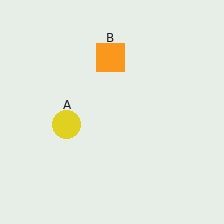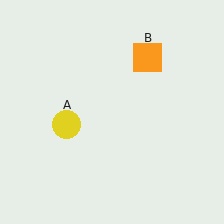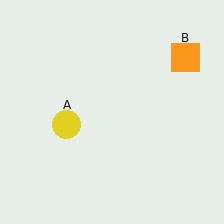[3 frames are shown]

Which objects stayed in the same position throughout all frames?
Yellow circle (object A) remained stationary.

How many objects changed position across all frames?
1 object changed position: orange square (object B).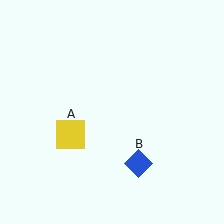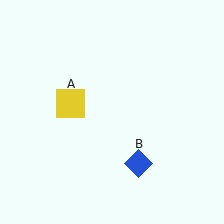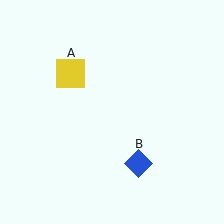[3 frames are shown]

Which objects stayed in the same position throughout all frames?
Blue diamond (object B) remained stationary.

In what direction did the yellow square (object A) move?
The yellow square (object A) moved up.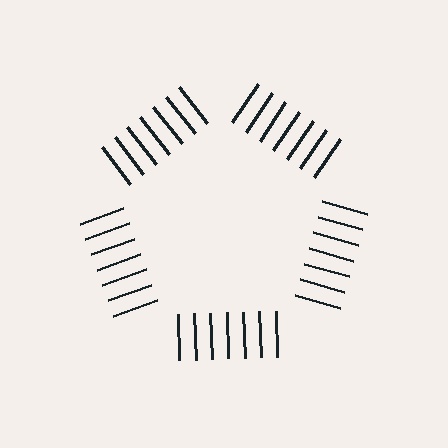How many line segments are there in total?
35 — 7 along each of the 5 edges.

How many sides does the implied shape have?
5 sides — the line-ends trace a pentagon.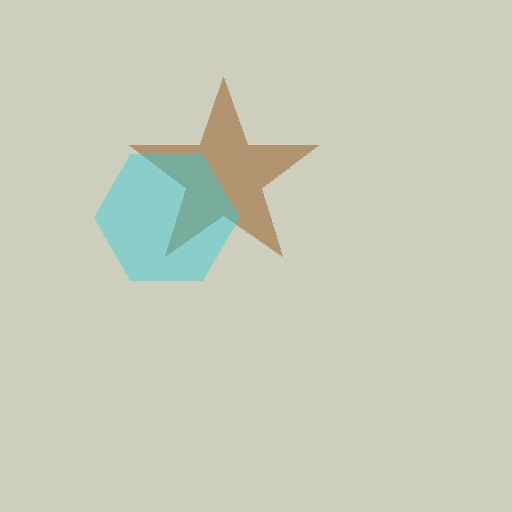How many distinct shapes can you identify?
There are 2 distinct shapes: a brown star, a cyan hexagon.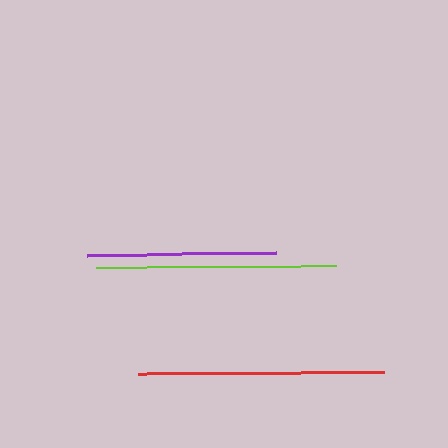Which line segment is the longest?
The red line is the longest at approximately 247 pixels.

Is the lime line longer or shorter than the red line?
The red line is longer than the lime line.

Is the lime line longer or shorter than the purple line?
The lime line is longer than the purple line.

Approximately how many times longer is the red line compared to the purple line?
The red line is approximately 1.3 times the length of the purple line.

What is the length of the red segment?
The red segment is approximately 247 pixels long.